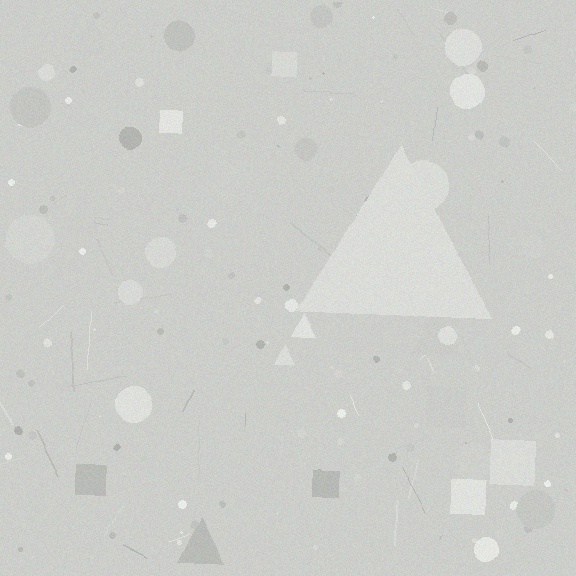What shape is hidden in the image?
A triangle is hidden in the image.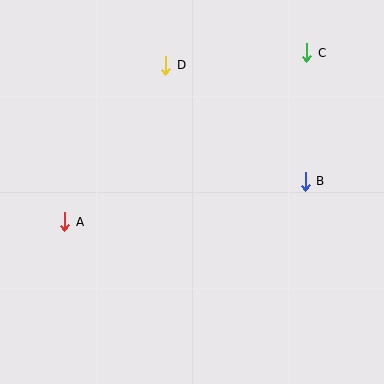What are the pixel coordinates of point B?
Point B is at (305, 181).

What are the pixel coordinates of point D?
Point D is at (166, 65).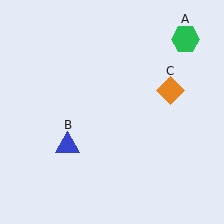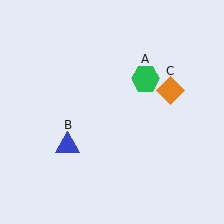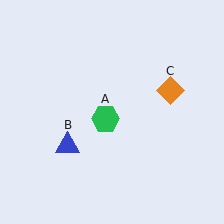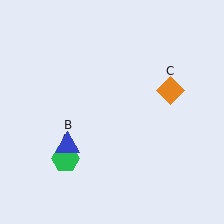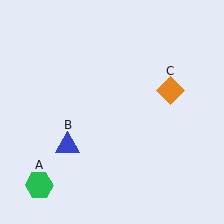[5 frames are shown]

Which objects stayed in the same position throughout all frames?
Blue triangle (object B) and orange diamond (object C) remained stationary.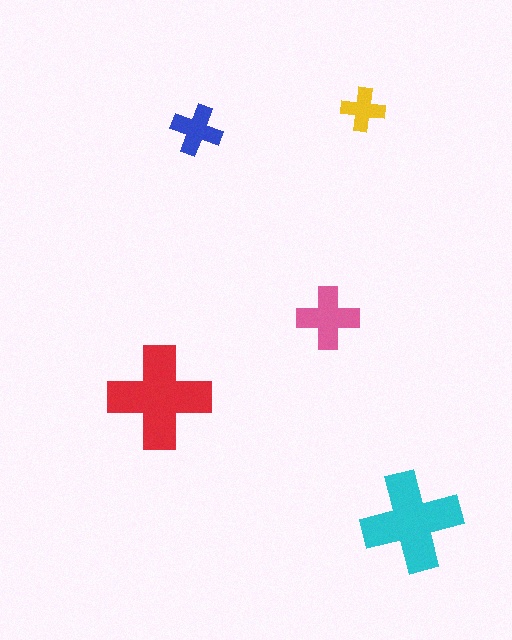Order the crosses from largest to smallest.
the red one, the cyan one, the pink one, the blue one, the yellow one.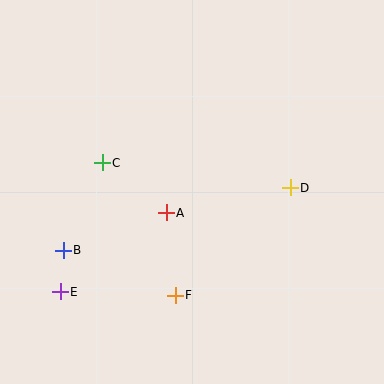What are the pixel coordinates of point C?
Point C is at (102, 163).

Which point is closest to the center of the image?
Point A at (166, 213) is closest to the center.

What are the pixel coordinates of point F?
Point F is at (175, 295).